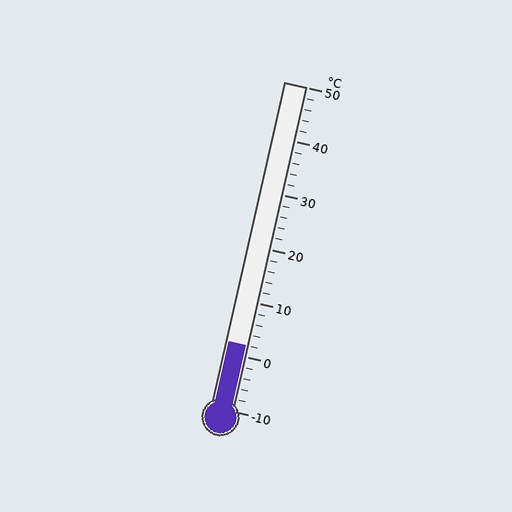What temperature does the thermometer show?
The thermometer shows approximately 2°C.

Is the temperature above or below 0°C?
The temperature is above 0°C.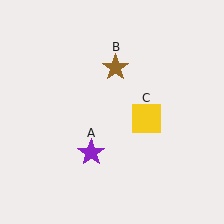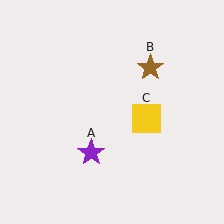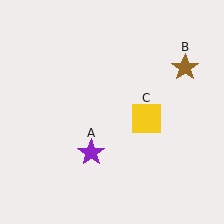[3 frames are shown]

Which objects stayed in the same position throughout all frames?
Purple star (object A) and yellow square (object C) remained stationary.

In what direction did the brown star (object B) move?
The brown star (object B) moved right.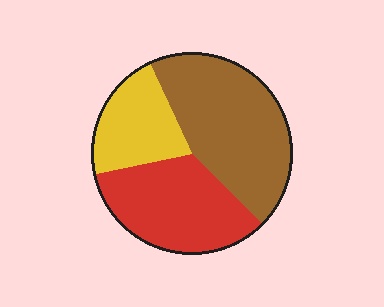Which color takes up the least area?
Yellow, at roughly 20%.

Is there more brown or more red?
Brown.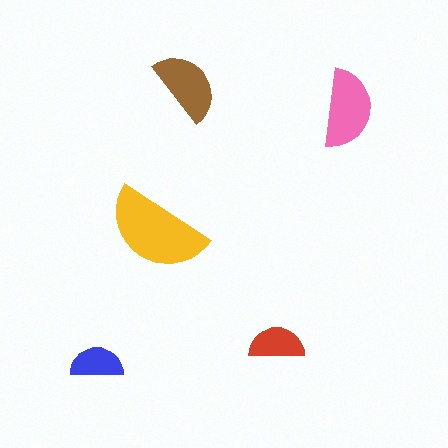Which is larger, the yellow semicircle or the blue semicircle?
The yellow one.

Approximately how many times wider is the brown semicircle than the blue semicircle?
About 1.5 times wider.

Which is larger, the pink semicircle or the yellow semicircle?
The yellow one.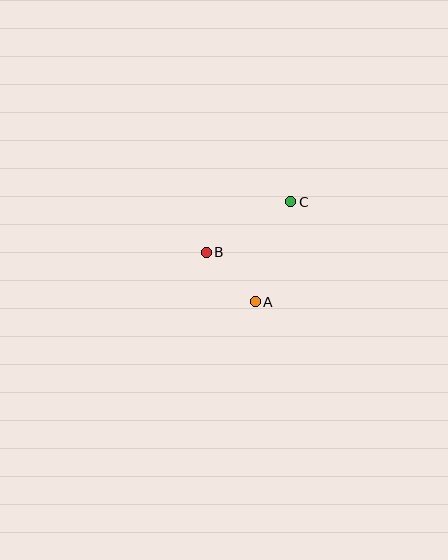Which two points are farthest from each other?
Points A and C are farthest from each other.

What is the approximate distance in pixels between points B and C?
The distance between B and C is approximately 99 pixels.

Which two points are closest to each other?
Points A and B are closest to each other.